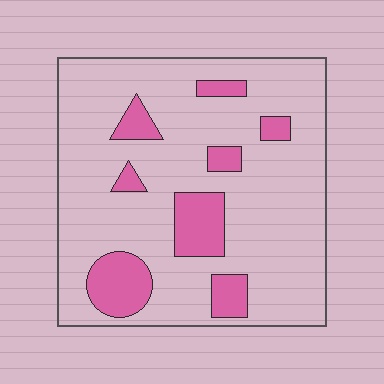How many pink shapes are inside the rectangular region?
8.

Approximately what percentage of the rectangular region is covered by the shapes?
Approximately 20%.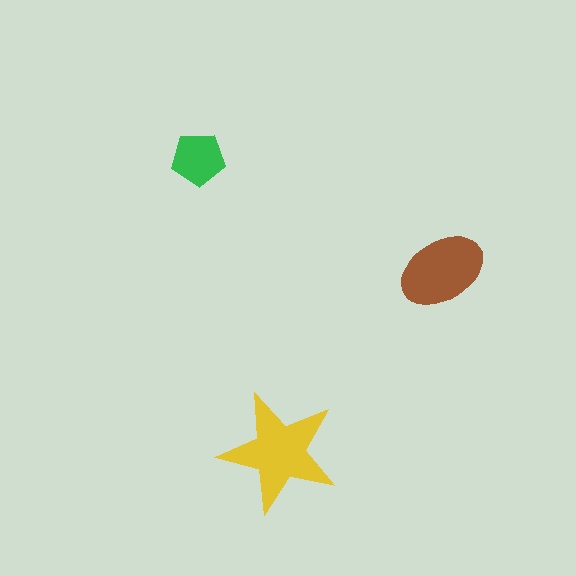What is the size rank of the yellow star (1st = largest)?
1st.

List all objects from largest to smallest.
The yellow star, the brown ellipse, the green pentagon.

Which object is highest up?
The green pentagon is topmost.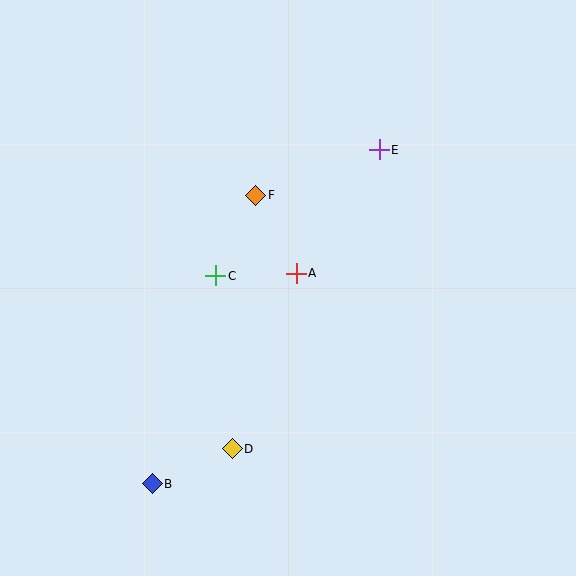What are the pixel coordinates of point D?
Point D is at (232, 449).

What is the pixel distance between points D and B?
The distance between D and B is 87 pixels.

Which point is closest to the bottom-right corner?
Point D is closest to the bottom-right corner.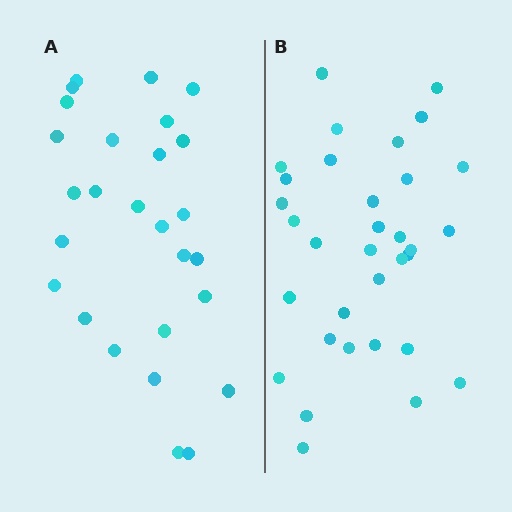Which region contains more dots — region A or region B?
Region B (the right region) has more dots.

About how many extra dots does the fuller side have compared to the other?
Region B has about 6 more dots than region A.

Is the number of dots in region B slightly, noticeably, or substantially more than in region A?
Region B has only slightly more — the two regions are fairly close. The ratio is roughly 1.2 to 1.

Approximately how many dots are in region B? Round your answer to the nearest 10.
About 30 dots. (The exact count is 33, which rounds to 30.)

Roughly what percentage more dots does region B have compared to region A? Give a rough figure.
About 20% more.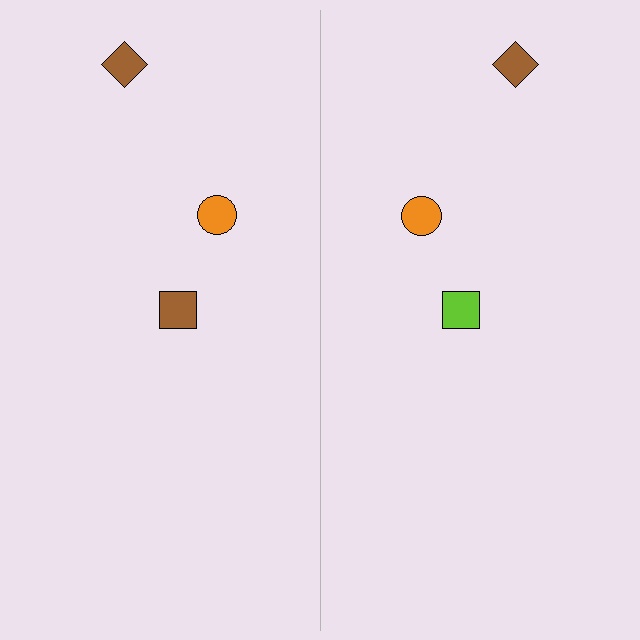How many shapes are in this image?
There are 6 shapes in this image.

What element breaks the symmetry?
The lime square on the right side breaks the symmetry — its mirror counterpart is brown.